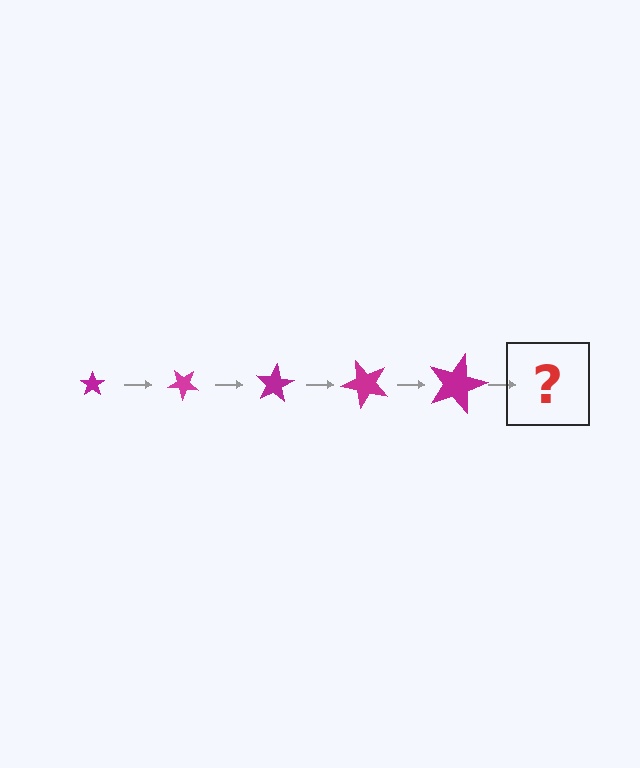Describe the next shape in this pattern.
It should be a star, larger than the previous one and rotated 200 degrees from the start.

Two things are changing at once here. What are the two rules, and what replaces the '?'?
The two rules are that the star grows larger each step and it rotates 40 degrees each step. The '?' should be a star, larger than the previous one and rotated 200 degrees from the start.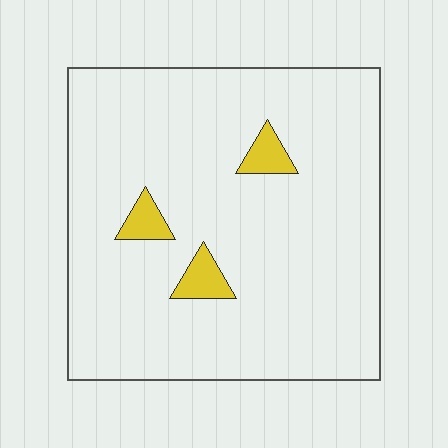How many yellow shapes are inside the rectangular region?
3.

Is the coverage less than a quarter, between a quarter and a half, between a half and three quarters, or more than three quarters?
Less than a quarter.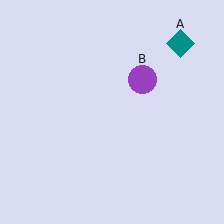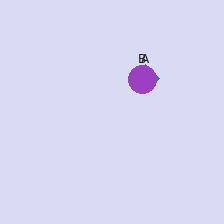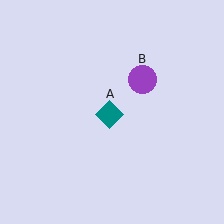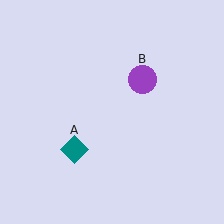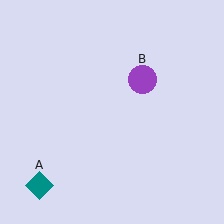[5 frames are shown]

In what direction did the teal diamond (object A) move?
The teal diamond (object A) moved down and to the left.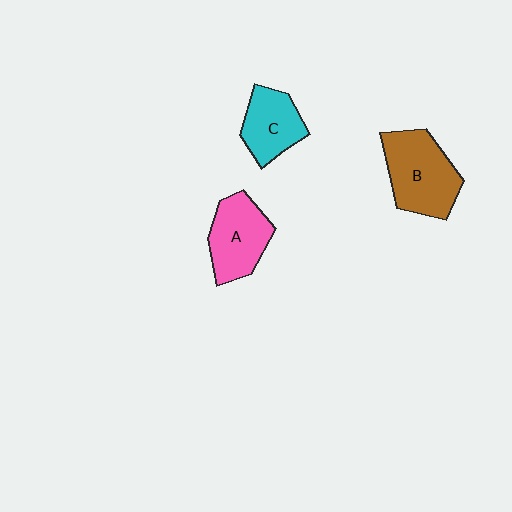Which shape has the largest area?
Shape B (brown).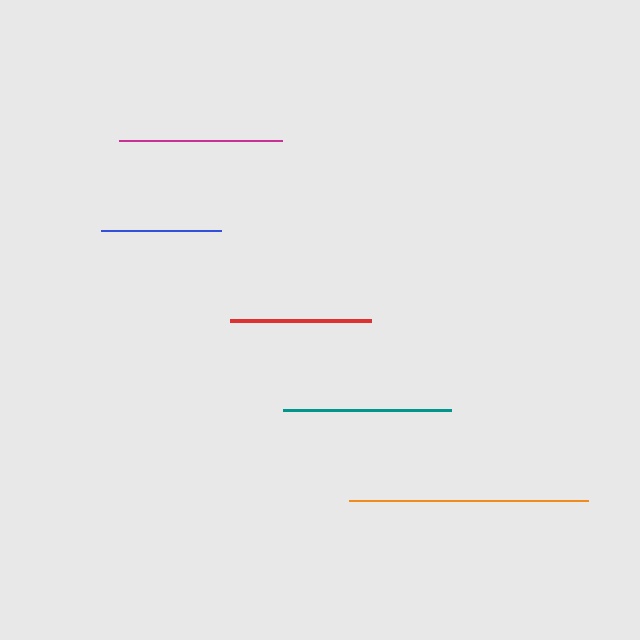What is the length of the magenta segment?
The magenta segment is approximately 163 pixels long.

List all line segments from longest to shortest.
From longest to shortest: orange, teal, magenta, red, blue.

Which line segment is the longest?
The orange line is the longest at approximately 240 pixels.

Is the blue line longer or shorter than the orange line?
The orange line is longer than the blue line.